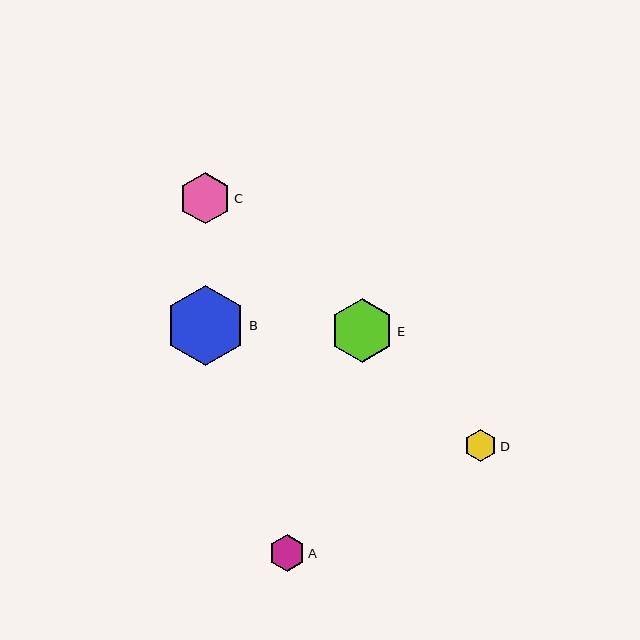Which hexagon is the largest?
Hexagon B is the largest with a size of approximately 80 pixels.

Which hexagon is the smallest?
Hexagon D is the smallest with a size of approximately 32 pixels.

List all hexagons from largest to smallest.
From largest to smallest: B, E, C, A, D.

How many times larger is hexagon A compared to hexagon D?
Hexagon A is approximately 1.2 times the size of hexagon D.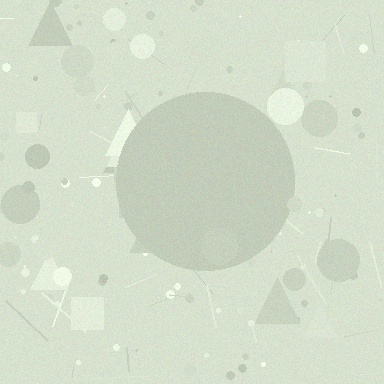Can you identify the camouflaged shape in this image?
The camouflaged shape is a circle.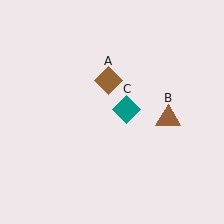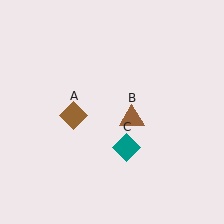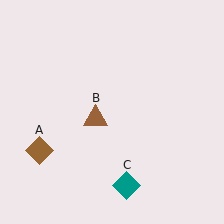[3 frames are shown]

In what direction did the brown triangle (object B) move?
The brown triangle (object B) moved left.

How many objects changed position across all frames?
3 objects changed position: brown diamond (object A), brown triangle (object B), teal diamond (object C).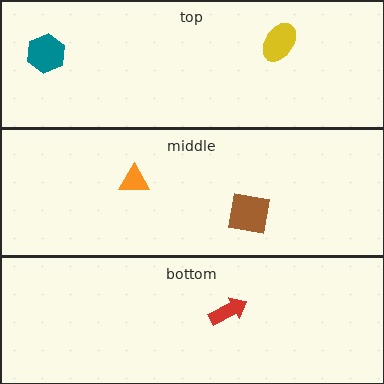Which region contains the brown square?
The middle region.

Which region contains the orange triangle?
The middle region.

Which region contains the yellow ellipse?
The top region.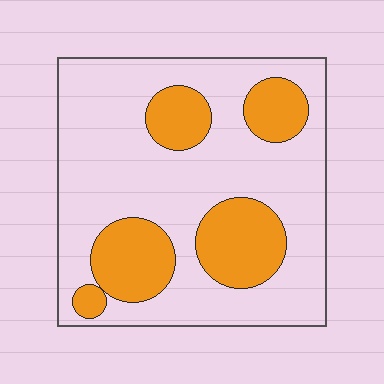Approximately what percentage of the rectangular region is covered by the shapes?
Approximately 30%.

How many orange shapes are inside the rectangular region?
5.